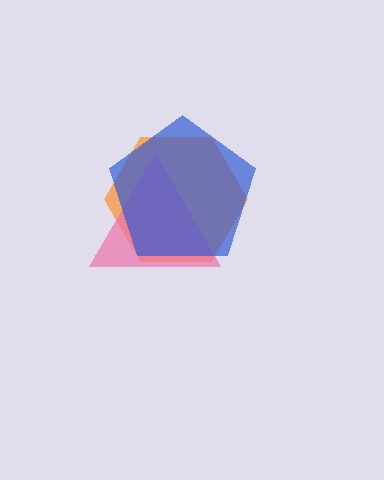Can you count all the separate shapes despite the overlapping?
Yes, there are 3 separate shapes.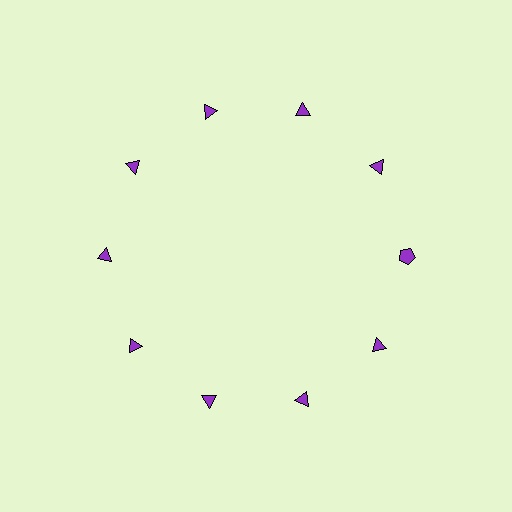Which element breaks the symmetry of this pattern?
The purple pentagon at roughly the 3 o'clock position breaks the symmetry. All other shapes are purple triangles.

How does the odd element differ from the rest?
It has a different shape: pentagon instead of triangle.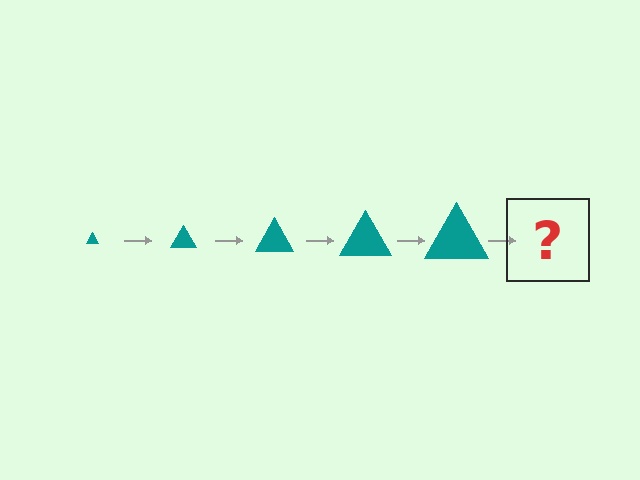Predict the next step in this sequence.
The next step is a teal triangle, larger than the previous one.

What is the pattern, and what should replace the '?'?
The pattern is that the triangle gets progressively larger each step. The '?' should be a teal triangle, larger than the previous one.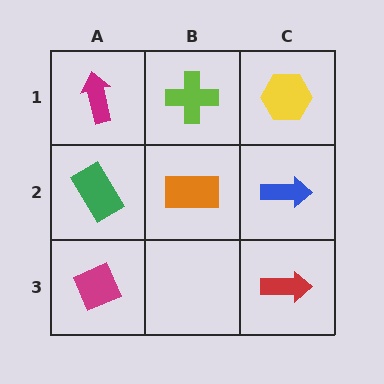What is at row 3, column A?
A magenta diamond.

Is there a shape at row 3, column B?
No, that cell is empty.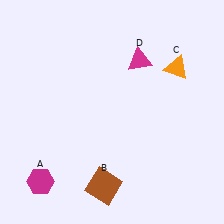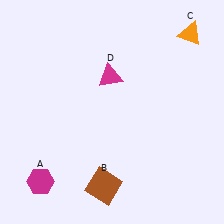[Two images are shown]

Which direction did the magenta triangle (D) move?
The magenta triangle (D) moved left.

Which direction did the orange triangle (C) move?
The orange triangle (C) moved up.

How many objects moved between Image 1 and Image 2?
2 objects moved between the two images.